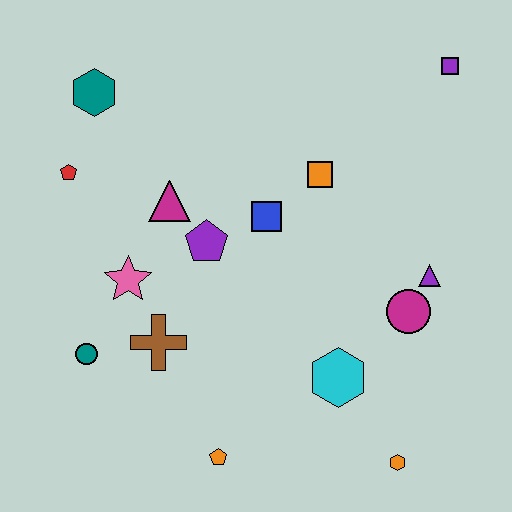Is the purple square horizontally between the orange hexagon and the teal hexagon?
No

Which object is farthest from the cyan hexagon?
The teal hexagon is farthest from the cyan hexagon.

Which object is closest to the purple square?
The orange square is closest to the purple square.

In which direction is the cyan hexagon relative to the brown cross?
The cyan hexagon is to the right of the brown cross.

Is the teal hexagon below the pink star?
No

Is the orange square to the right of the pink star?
Yes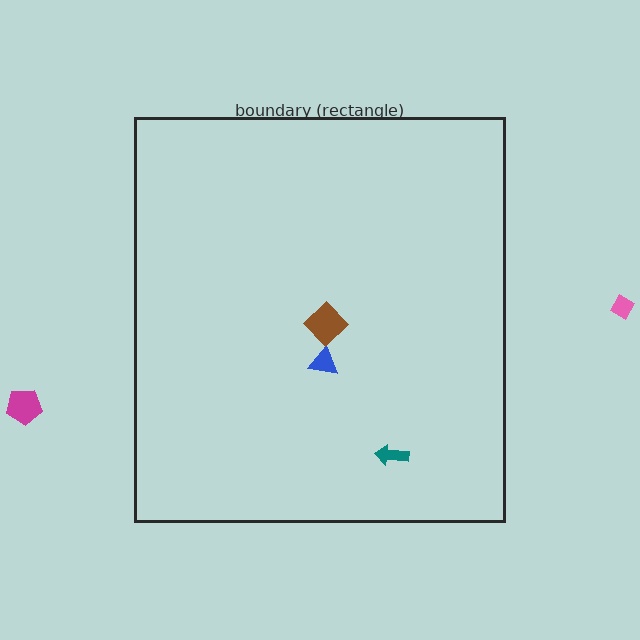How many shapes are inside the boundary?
3 inside, 2 outside.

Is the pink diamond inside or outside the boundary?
Outside.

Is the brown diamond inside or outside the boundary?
Inside.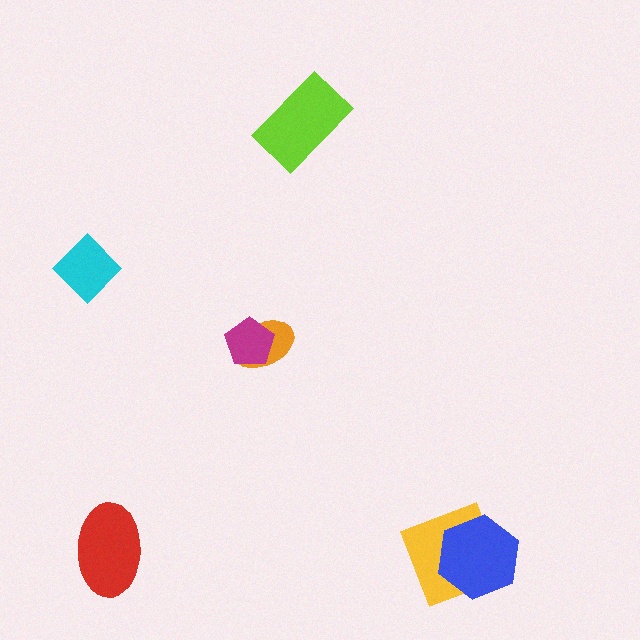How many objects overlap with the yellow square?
1 object overlaps with the yellow square.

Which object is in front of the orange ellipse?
The magenta pentagon is in front of the orange ellipse.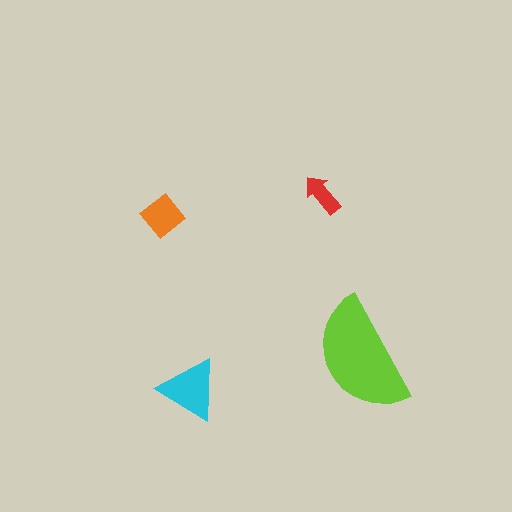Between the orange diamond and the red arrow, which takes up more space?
The orange diamond.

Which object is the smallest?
The red arrow.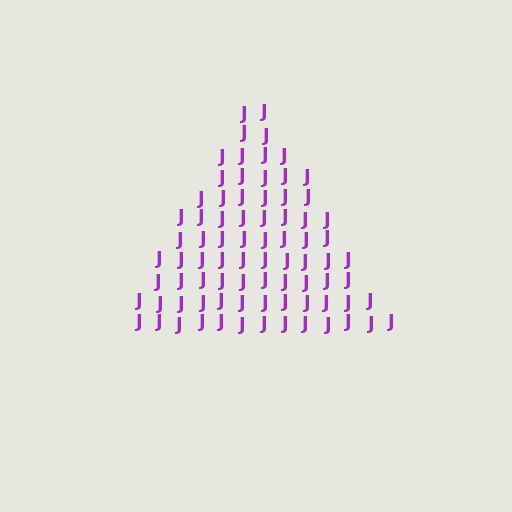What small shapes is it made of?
It is made of small letter J's.